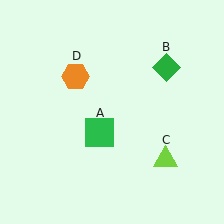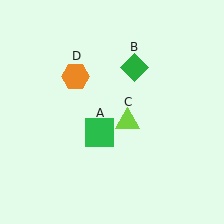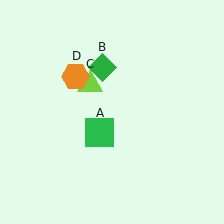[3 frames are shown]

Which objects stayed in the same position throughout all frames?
Green square (object A) and orange hexagon (object D) remained stationary.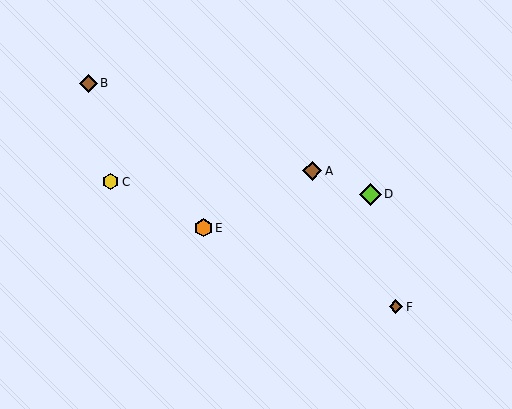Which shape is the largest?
The lime diamond (labeled D) is the largest.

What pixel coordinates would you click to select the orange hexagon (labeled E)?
Click at (203, 228) to select the orange hexagon E.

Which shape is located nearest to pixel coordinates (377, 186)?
The lime diamond (labeled D) at (370, 194) is nearest to that location.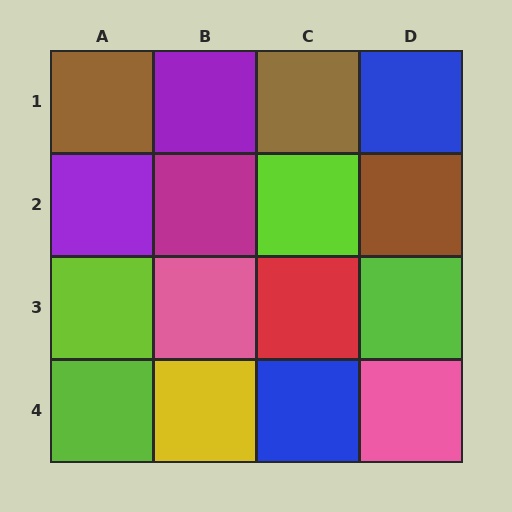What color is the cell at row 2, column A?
Purple.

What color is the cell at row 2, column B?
Magenta.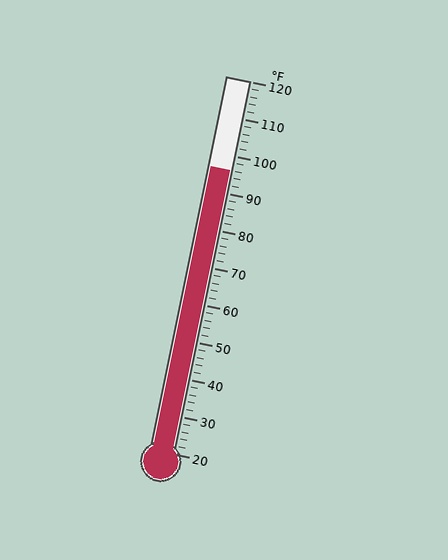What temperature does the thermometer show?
The thermometer shows approximately 96°F.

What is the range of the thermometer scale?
The thermometer scale ranges from 20°F to 120°F.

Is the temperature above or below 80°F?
The temperature is above 80°F.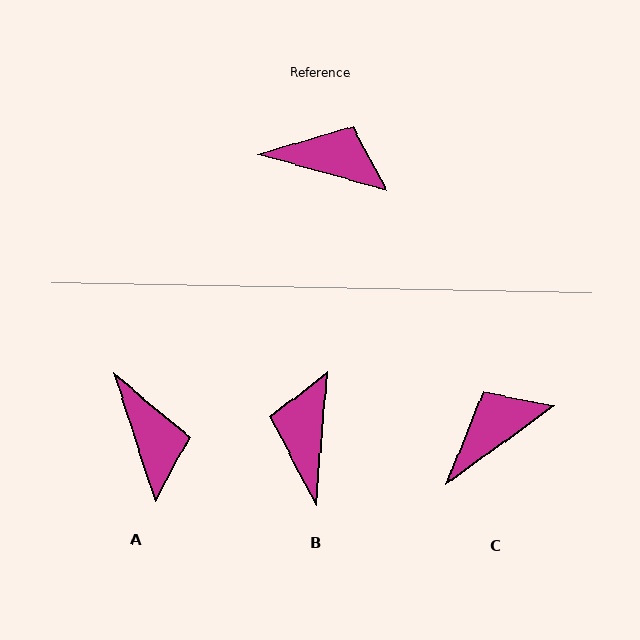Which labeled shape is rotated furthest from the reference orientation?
B, about 101 degrees away.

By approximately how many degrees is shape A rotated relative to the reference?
Approximately 56 degrees clockwise.